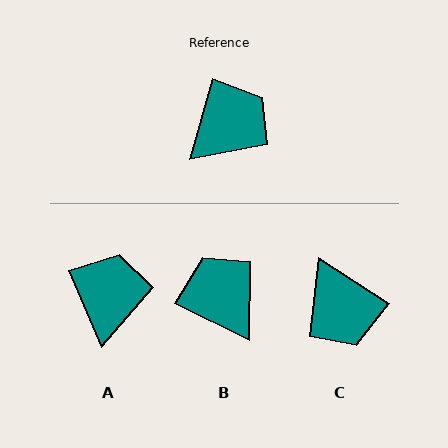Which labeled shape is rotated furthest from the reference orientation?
C, about 107 degrees away.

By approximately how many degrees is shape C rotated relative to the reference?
Approximately 107 degrees clockwise.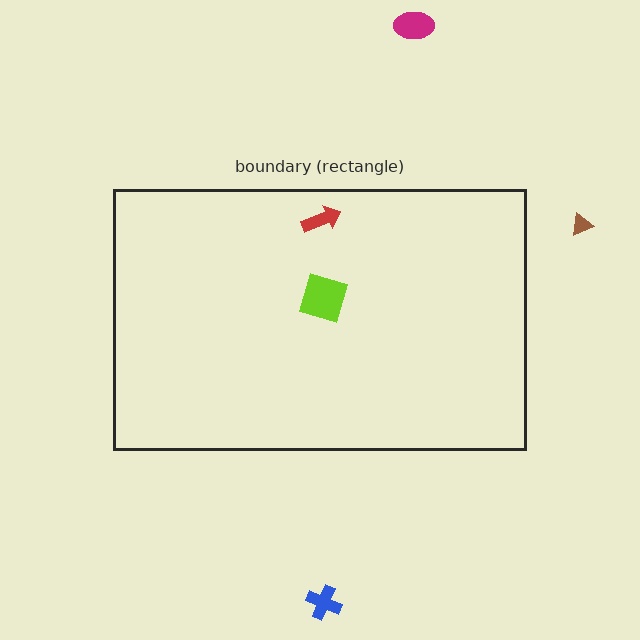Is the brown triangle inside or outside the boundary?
Outside.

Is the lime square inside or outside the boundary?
Inside.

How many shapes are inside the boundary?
2 inside, 3 outside.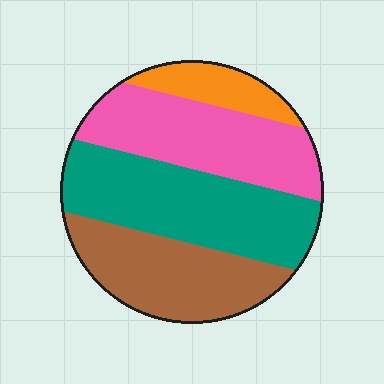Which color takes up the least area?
Orange, at roughly 10%.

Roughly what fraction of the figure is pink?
Pink covers roughly 30% of the figure.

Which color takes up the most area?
Teal, at roughly 35%.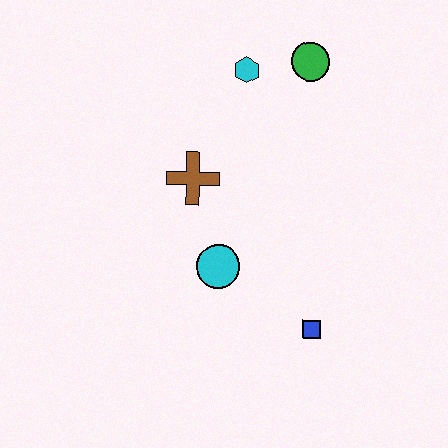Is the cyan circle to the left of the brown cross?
No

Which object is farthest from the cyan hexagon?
The blue square is farthest from the cyan hexagon.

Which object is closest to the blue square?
The cyan circle is closest to the blue square.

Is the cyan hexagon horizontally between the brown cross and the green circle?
Yes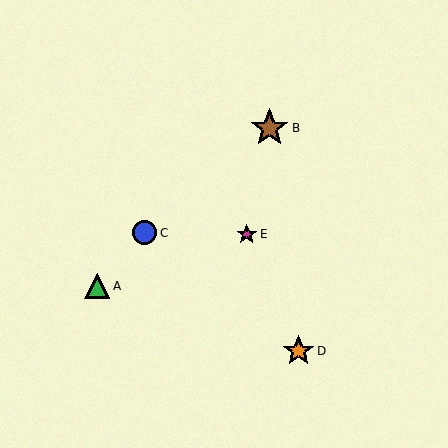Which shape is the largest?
The brown star (labeled B) is the largest.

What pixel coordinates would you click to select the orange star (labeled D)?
Click at (298, 351) to select the orange star D.